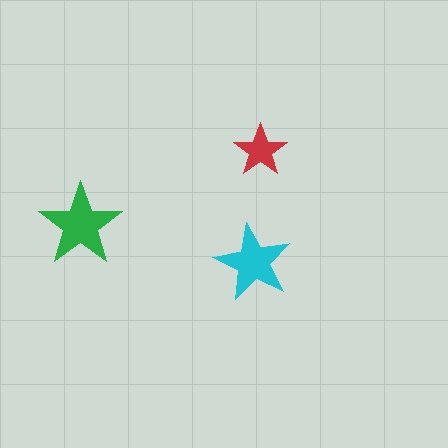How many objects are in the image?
There are 3 objects in the image.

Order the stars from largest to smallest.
the green one, the cyan one, the red one.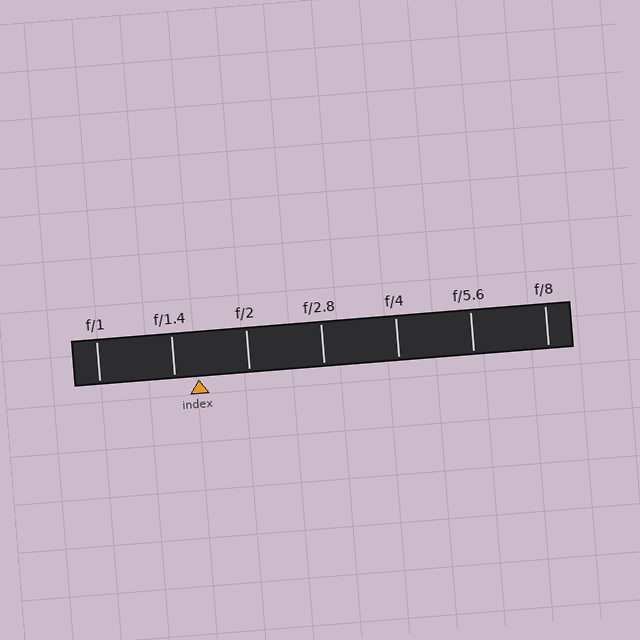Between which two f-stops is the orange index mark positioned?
The index mark is between f/1.4 and f/2.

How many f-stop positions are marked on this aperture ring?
There are 7 f-stop positions marked.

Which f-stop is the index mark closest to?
The index mark is closest to f/1.4.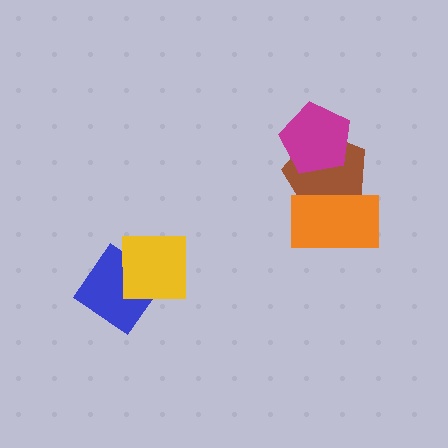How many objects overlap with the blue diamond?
1 object overlaps with the blue diamond.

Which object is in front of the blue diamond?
The yellow square is in front of the blue diamond.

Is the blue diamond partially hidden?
Yes, it is partially covered by another shape.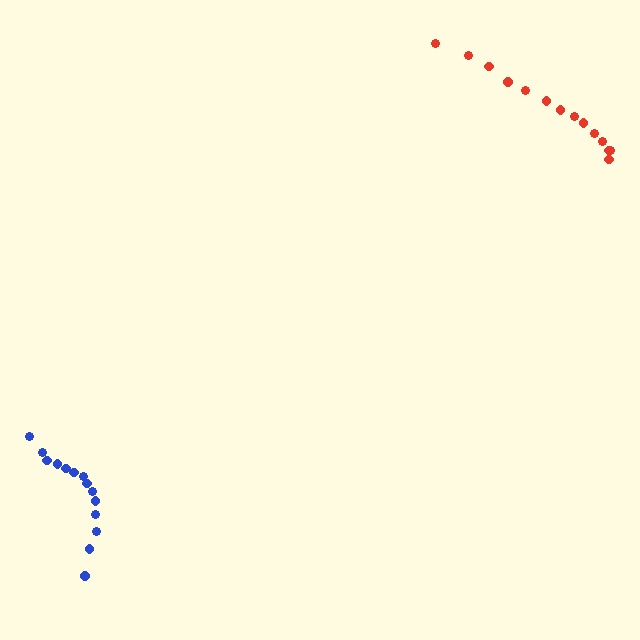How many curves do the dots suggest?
There are 2 distinct paths.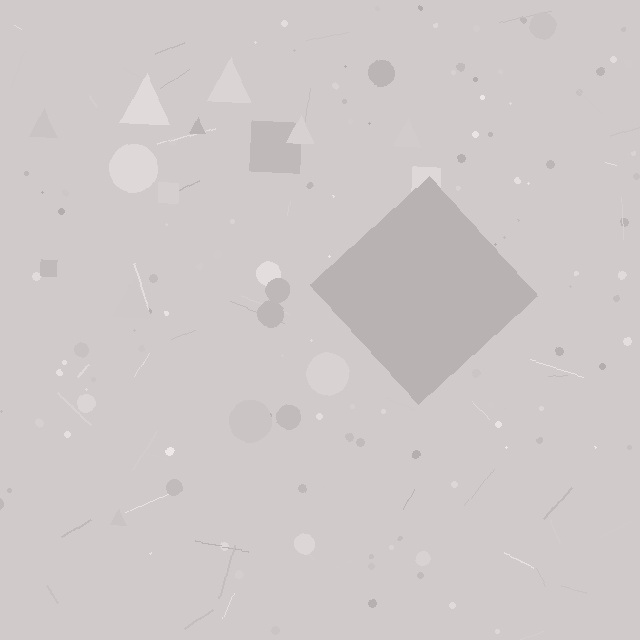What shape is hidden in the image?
A diamond is hidden in the image.